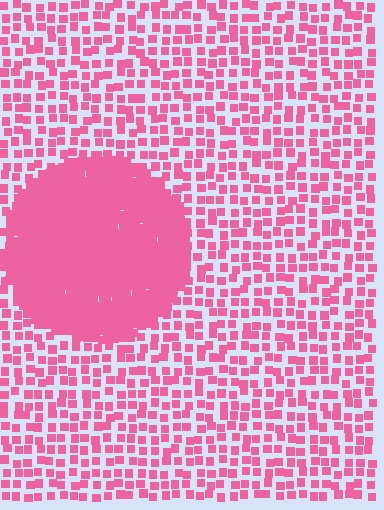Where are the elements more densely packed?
The elements are more densely packed inside the circle boundary.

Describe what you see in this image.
The image contains small pink elements arranged at two different densities. A circle-shaped region is visible where the elements are more densely packed than the surrounding area.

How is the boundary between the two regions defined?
The boundary is defined by a change in element density (approximately 3.0x ratio). All elements are the same color, size, and shape.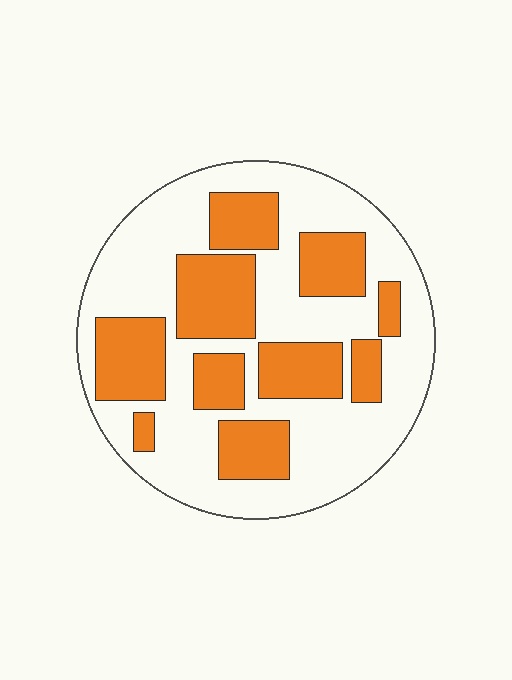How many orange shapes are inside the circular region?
10.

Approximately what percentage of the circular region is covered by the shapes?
Approximately 35%.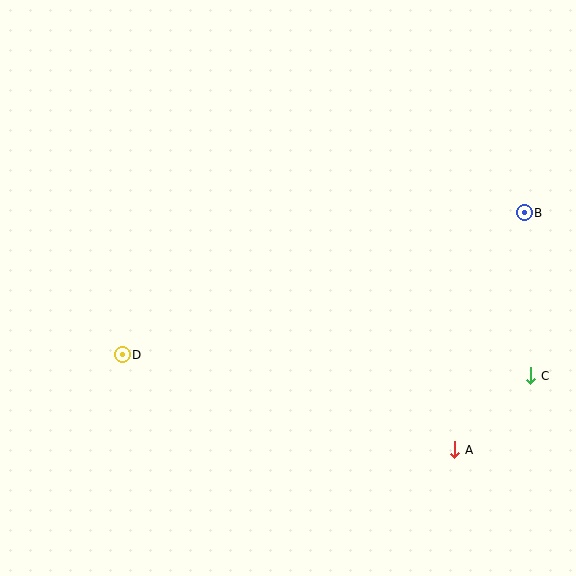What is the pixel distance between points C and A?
The distance between C and A is 106 pixels.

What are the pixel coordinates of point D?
Point D is at (122, 355).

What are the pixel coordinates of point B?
Point B is at (524, 213).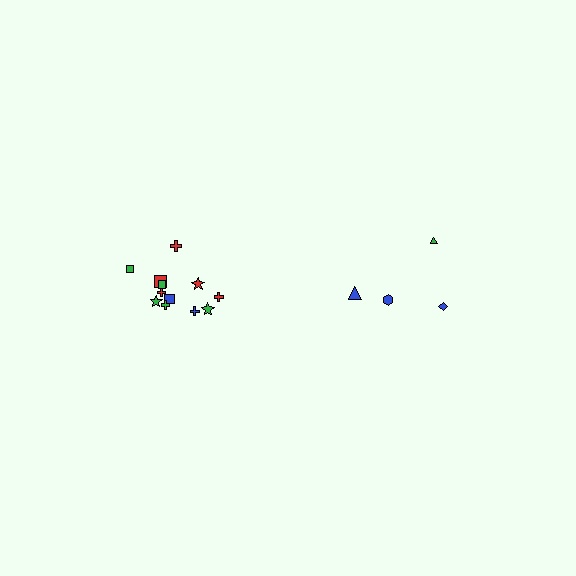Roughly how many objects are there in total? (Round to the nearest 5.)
Roughly 15 objects in total.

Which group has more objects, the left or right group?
The left group.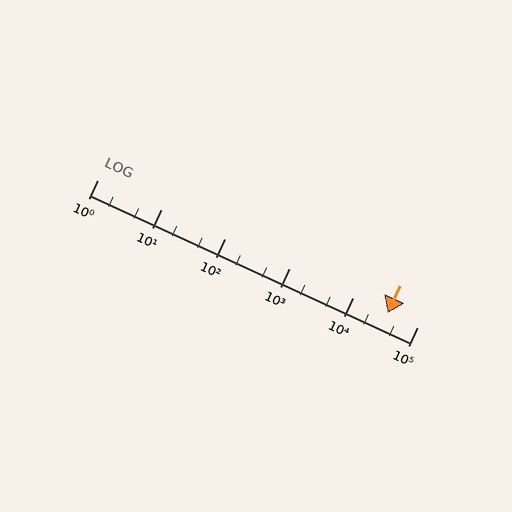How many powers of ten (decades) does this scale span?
The scale spans 5 decades, from 1 to 100000.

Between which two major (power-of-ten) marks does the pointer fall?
The pointer is between 10000 and 100000.